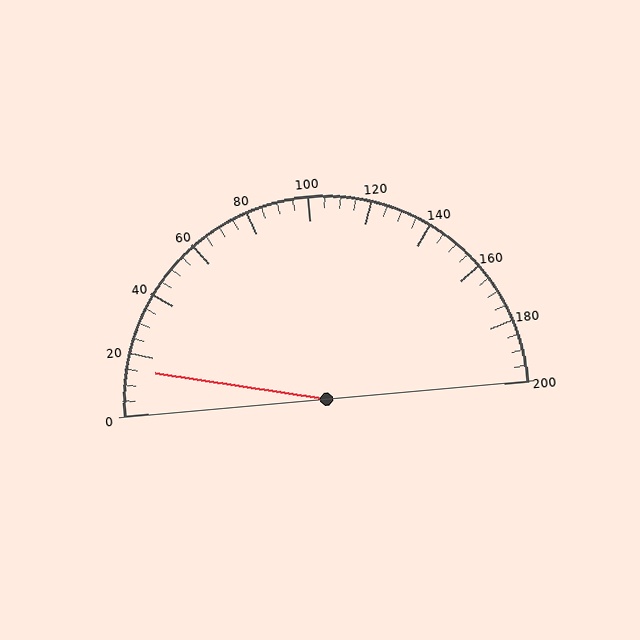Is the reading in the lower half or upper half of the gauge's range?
The reading is in the lower half of the range (0 to 200).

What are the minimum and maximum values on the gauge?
The gauge ranges from 0 to 200.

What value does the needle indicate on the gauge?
The needle indicates approximately 15.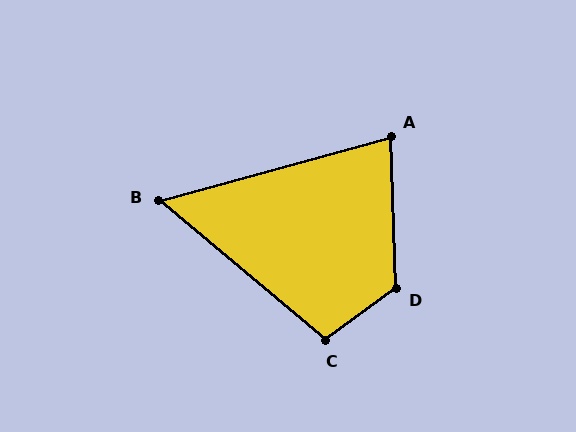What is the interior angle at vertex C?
Approximately 104 degrees (obtuse).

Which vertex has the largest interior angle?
D, at approximately 125 degrees.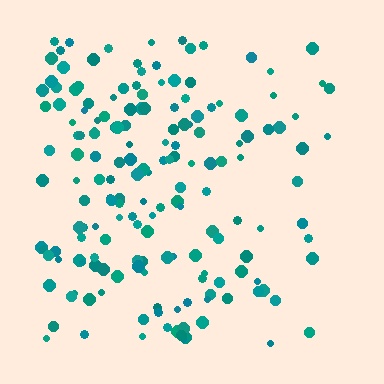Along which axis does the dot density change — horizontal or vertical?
Horizontal.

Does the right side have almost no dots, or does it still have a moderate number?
Still a moderate number, just noticeably fewer than the left.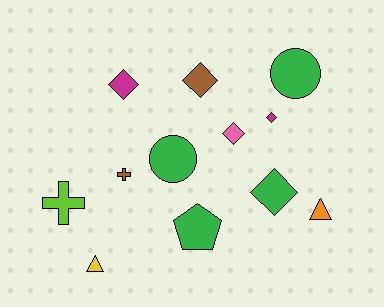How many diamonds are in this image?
There are 5 diamonds.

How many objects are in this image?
There are 12 objects.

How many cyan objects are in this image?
There are no cyan objects.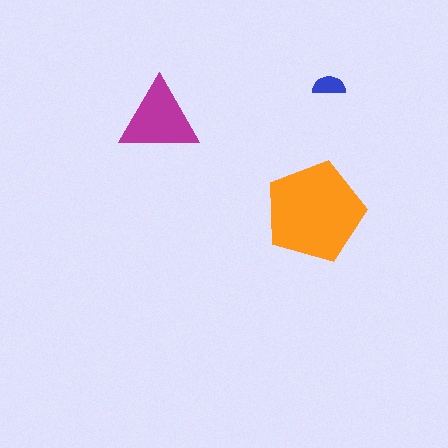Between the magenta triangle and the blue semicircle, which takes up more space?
The magenta triangle.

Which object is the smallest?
The blue semicircle.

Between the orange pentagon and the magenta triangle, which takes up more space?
The orange pentagon.